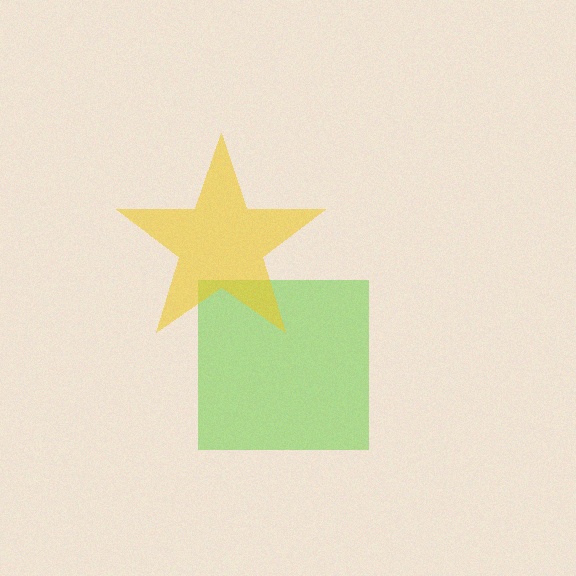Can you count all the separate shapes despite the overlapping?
Yes, there are 2 separate shapes.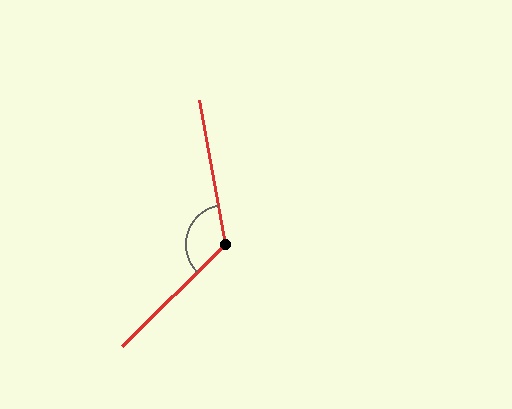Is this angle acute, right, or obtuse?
It is obtuse.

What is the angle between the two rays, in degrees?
Approximately 124 degrees.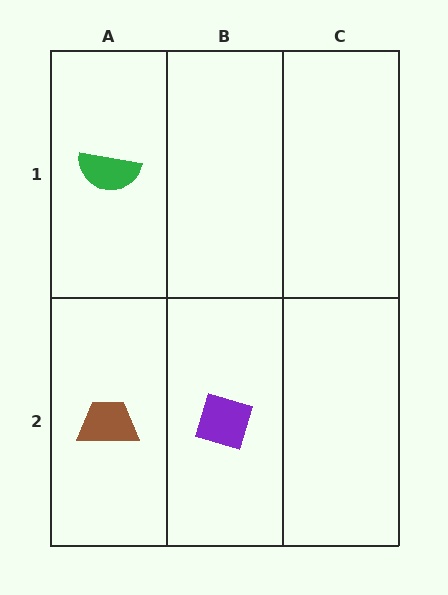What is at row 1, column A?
A green semicircle.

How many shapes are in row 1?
1 shape.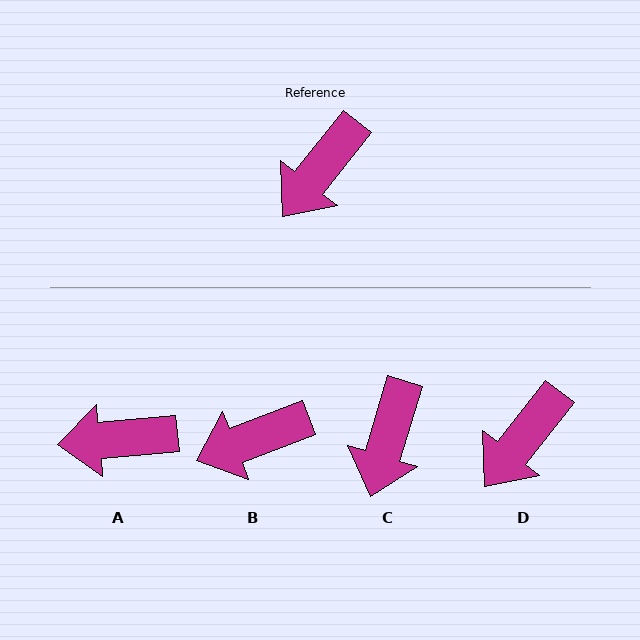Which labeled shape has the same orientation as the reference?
D.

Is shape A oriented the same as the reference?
No, it is off by about 46 degrees.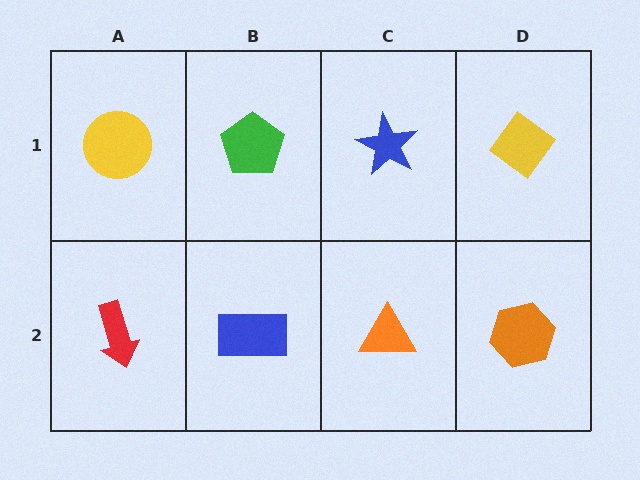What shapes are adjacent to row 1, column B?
A blue rectangle (row 2, column B), a yellow circle (row 1, column A), a blue star (row 1, column C).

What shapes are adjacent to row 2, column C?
A blue star (row 1, column C), a blue rectangle (row 2, column B), an orange hexagon (row 2, column D).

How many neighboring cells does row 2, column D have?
2.